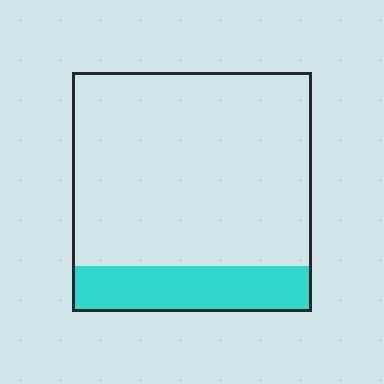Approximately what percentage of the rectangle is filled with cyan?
Approximately 20%.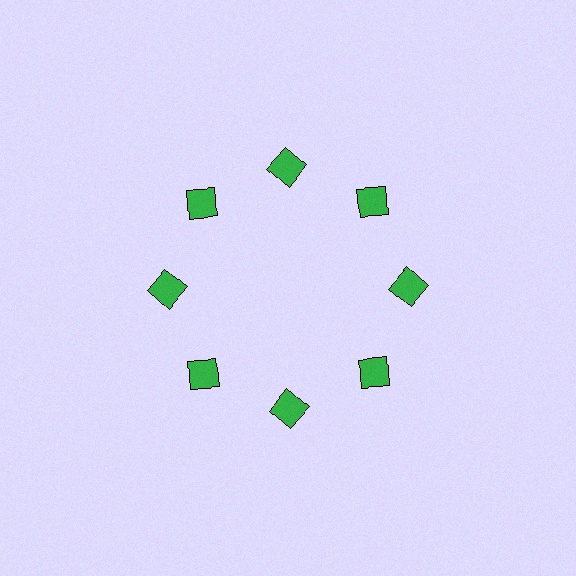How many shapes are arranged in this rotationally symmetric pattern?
There are 8 shapes, arranged in 8 groups of 1.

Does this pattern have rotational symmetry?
Yes, this pattern has 8-fold rotational symmetry. It looks the same after rotating 45 degrees around the center.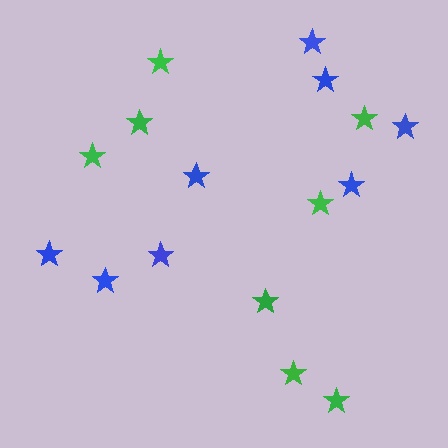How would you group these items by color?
There are 2 groups: one group of green stars (8) and one group of blue stars (8).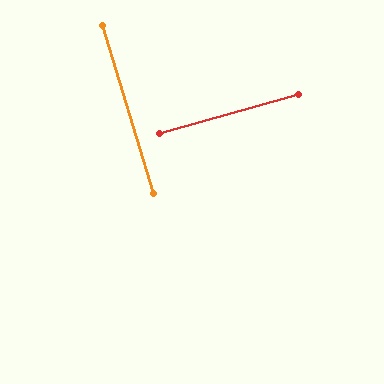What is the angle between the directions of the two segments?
Approximately 89 degrees.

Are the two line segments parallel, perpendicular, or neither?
Perpendicular — they meet at approximately 89°.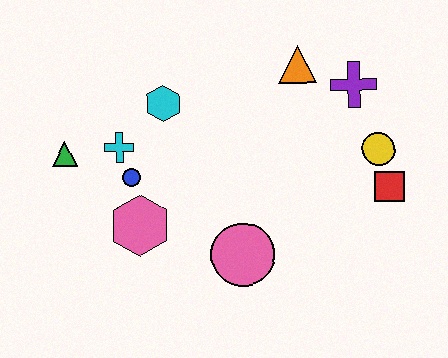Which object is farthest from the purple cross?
The green triangle is farthest from the purple cross.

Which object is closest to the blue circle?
The cyan cross is closest to the blue circle.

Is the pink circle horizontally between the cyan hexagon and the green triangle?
No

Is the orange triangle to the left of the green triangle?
No